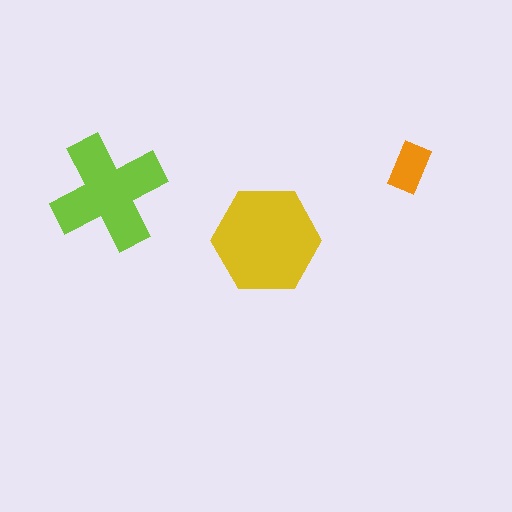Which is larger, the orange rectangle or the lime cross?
The lime cross.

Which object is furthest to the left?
The lime cross is leftmost.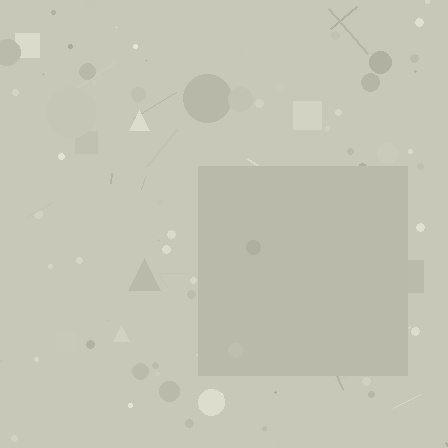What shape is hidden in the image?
A square is hidden in the image.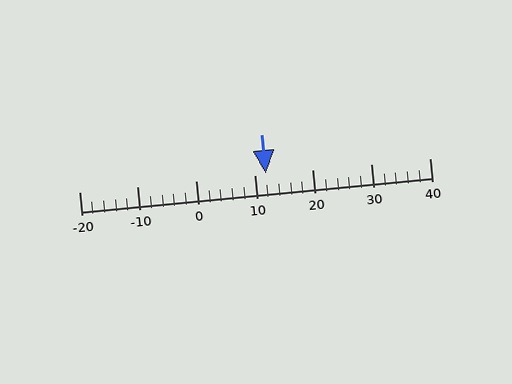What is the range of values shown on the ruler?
The ruler shows values from -20 to 40.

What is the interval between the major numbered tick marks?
The major tick marks are spaced 10 units apart.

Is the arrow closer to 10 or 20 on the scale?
The arrow is closer to 10.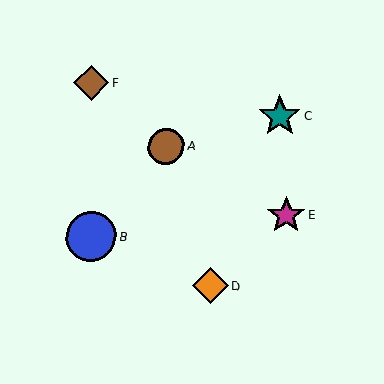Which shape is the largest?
The blue circle (labeled B) is the largest.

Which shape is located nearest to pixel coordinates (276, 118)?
The teal star (labeled C) at (280, 116) is nearest to that location.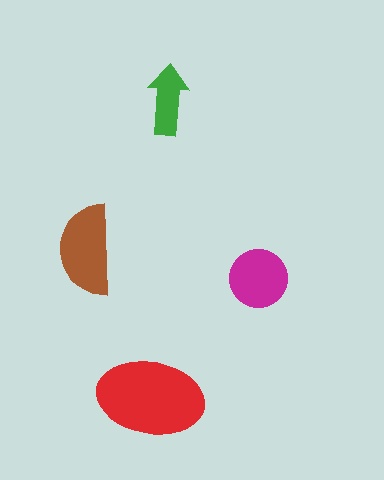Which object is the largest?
The red ellipse.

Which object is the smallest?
The green arrow.